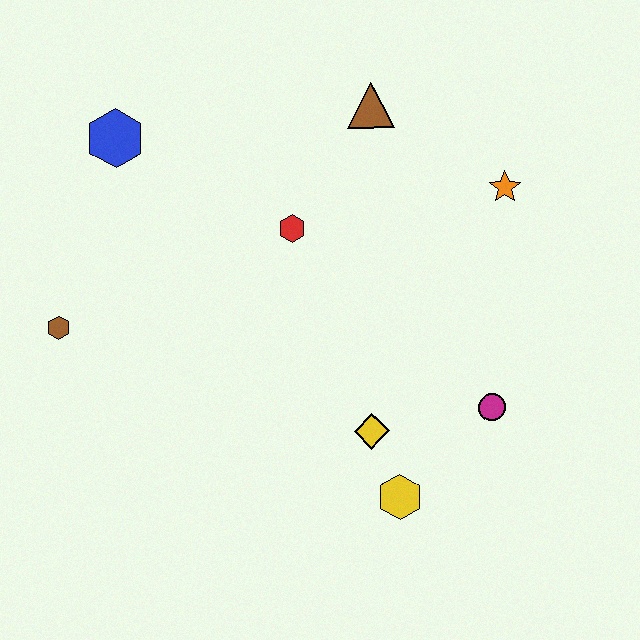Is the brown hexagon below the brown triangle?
Yes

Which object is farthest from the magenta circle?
The blue hexagon is farthest from the magenta circle.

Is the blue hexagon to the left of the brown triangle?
Yes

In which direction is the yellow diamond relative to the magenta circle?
The yellow diamond is to the left of the magenta circle.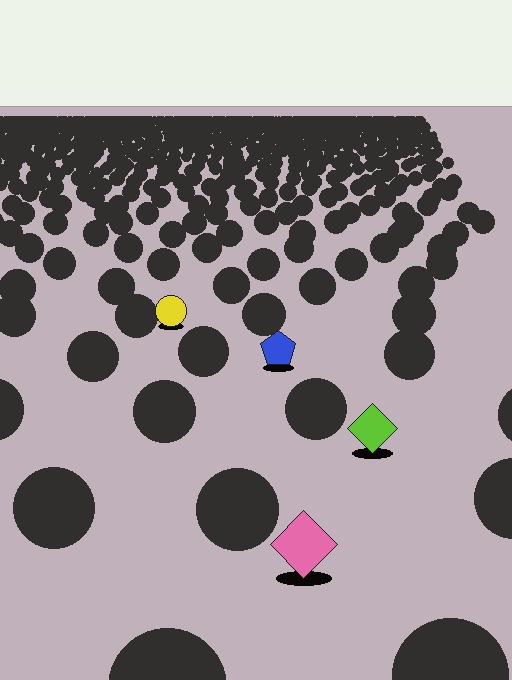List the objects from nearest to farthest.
From nearest to farthest: the pink diamond, the lime diamond, the blue pentagon, the yellow circle.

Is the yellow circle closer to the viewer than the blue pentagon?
No. The blue pentagon is closer — you can tell from the texture gradient: the ground texture is coarser near it.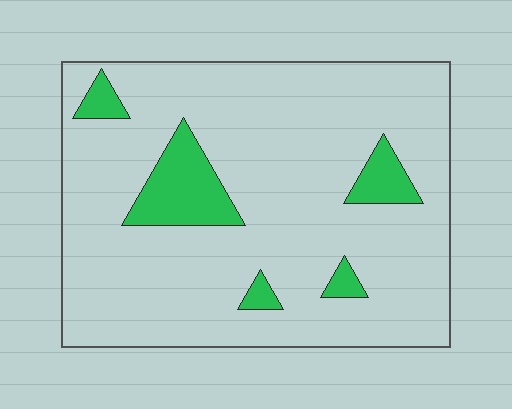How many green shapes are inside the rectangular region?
5.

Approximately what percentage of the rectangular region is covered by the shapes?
Approximately 10%.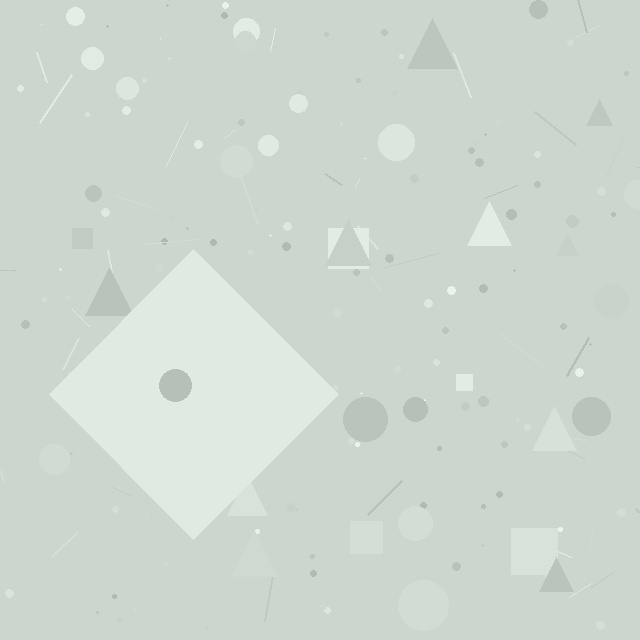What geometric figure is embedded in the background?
A diamond is embedded in the background.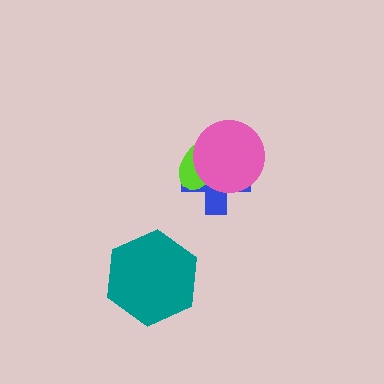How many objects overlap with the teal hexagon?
0 objects overlap with the teal hexagon.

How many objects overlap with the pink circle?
2 objects overlap with the pink circle.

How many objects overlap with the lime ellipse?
2 objects overlap with the lime ellipse.